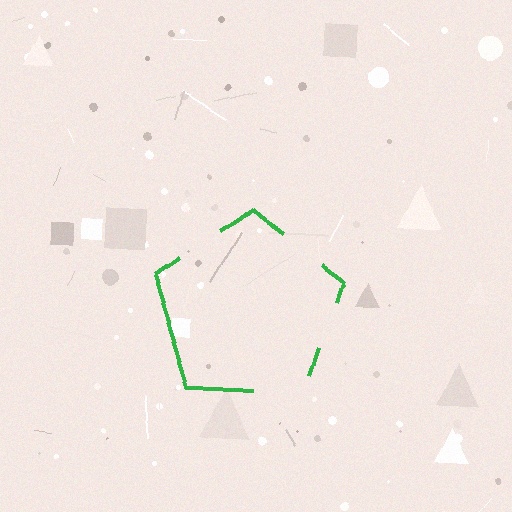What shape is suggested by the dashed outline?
The dashed outline suggests a pentagon.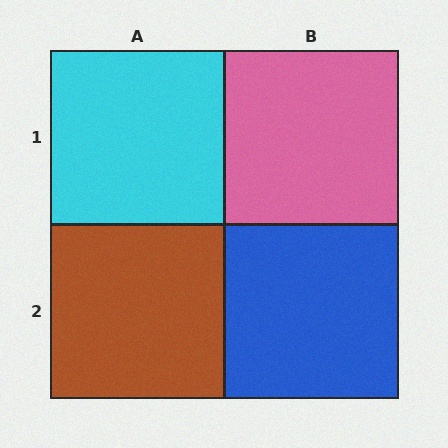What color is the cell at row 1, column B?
Pink.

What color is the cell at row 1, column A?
Cyan.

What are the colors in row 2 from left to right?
Brown, blue.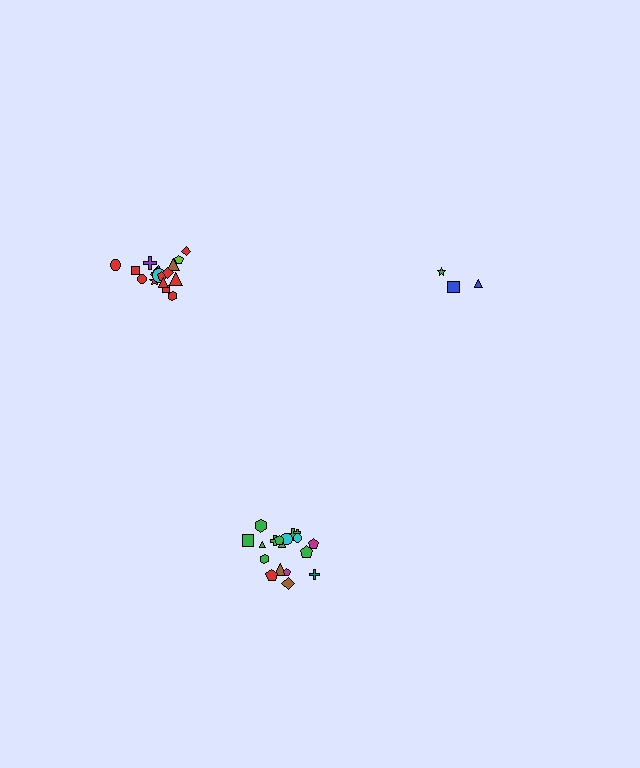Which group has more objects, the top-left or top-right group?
The top-left group.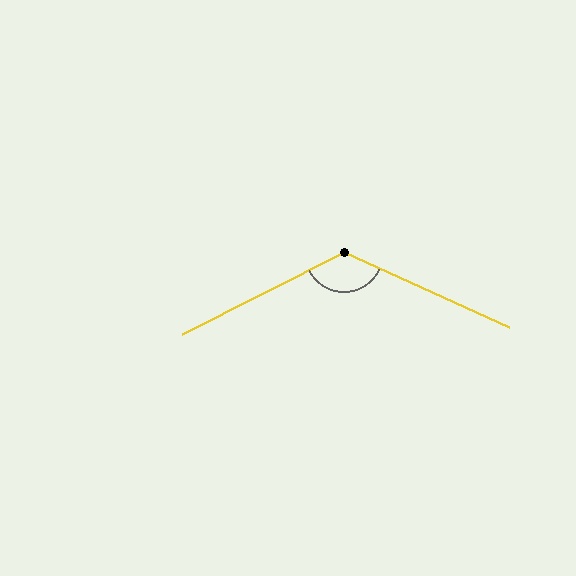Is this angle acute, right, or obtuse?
It is obtuse.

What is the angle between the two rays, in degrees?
Approximately 129 degrees.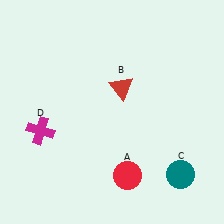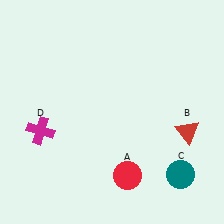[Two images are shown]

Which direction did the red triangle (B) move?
The red triangle (B) moved right.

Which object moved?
The red triangle (B) moved right.